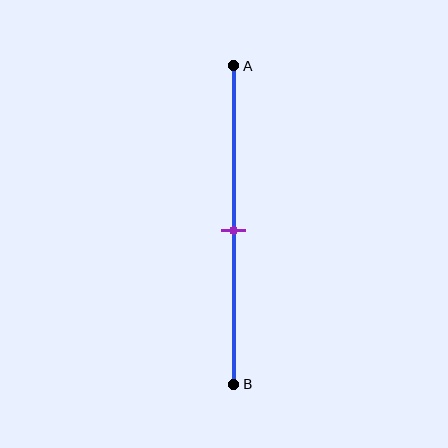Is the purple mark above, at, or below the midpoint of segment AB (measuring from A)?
The purple mark is approximately at the midpoint of segment AB.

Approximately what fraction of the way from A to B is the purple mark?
The purple mark is approximately 50% of the way from A to B.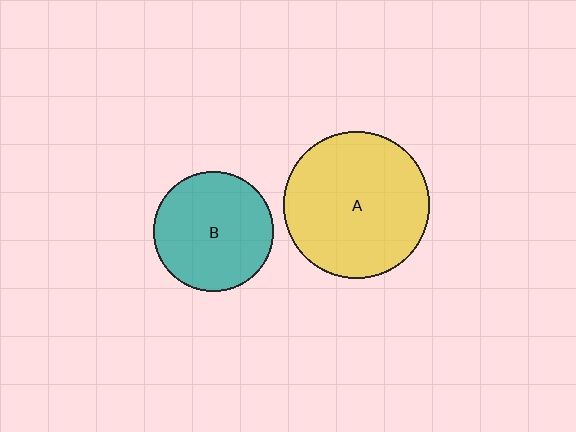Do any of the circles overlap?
No, none of the circles overlap.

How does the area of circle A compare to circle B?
Approximately 1.5 times.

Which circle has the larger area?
Circle A (yellow).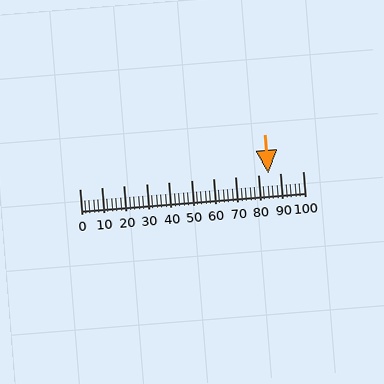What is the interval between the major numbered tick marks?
The major tick marks are spaced 10 units apart.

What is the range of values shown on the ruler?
The ruler shows values from 0 to 100.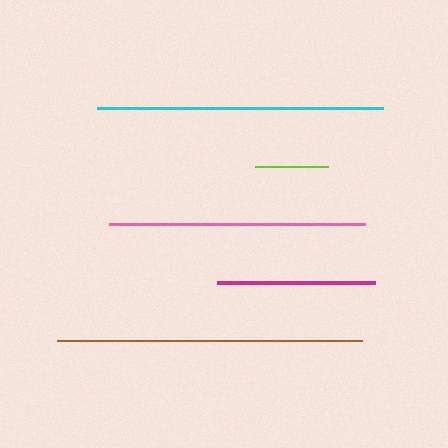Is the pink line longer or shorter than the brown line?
The brown line is longer than the pink line.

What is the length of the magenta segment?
The magenta segment is approximately 158 pixels long.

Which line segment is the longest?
The brown line is the longest at approximately 305 pixels.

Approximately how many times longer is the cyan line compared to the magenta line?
The cyan line is approximately 1.8 times the length of the magenta line.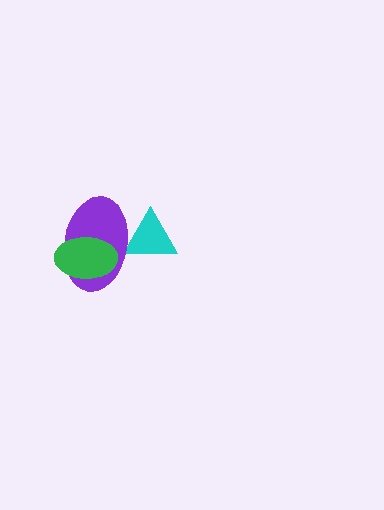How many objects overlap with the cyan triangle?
1 object overlaps with the cyan triangle.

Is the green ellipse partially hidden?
No, no other shape covers it.